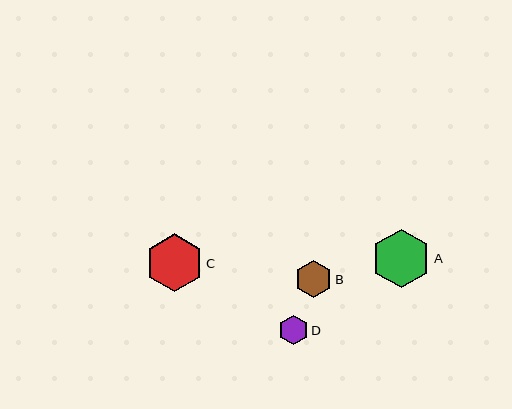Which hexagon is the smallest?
Hexagon D is the smallest with a size of approximately 29 pixels.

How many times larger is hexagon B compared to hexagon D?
Hexagon B is approximately 1.3 times the size of hexagon D.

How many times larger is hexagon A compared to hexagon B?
Hexagon A is approximately 1.6 times the size of hexagon B.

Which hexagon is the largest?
Hexagon A is the largest with a size of approximately 59 pixels.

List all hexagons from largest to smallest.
From largest to smallest: A, C, B, D.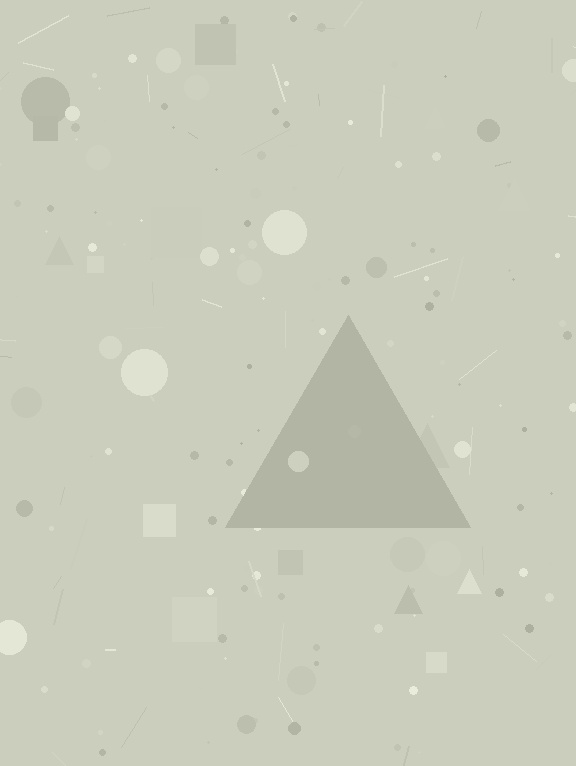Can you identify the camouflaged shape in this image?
The camouflaged shape is a triangle.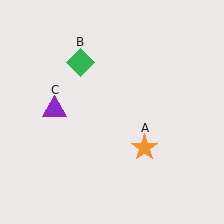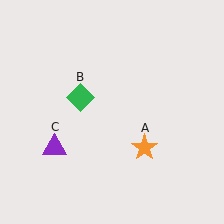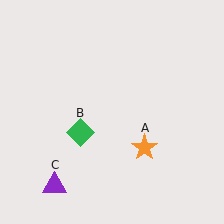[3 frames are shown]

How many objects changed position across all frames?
2 objects changed position: green diamond (object B), purple triangle (object C).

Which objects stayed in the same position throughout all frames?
Orange star (object A) remained stationary.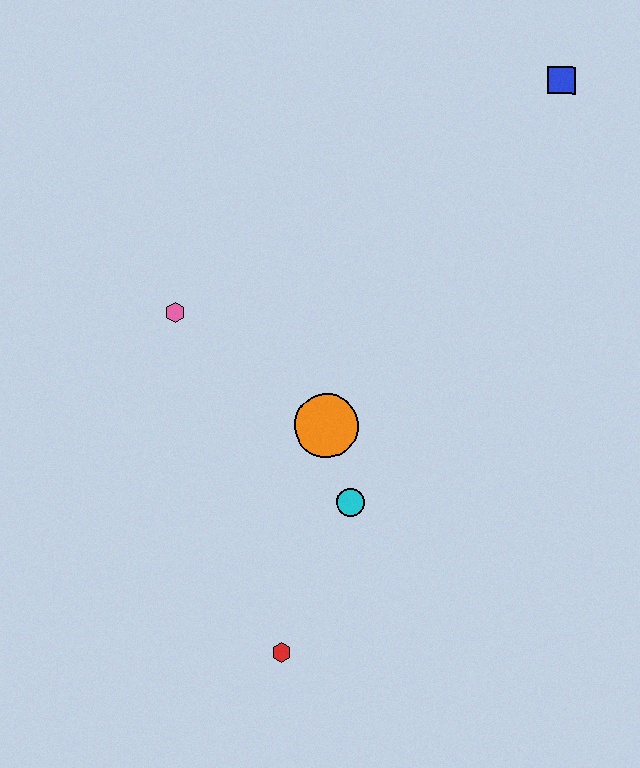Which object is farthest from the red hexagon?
The blue square is farthest from the red hexagon.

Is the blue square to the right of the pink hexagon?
Yes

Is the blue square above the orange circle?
Yes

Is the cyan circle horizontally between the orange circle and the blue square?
Yes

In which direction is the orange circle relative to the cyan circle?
The orange circle is above the cyan circle.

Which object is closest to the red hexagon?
The cyan circle is closest to the red hexagon.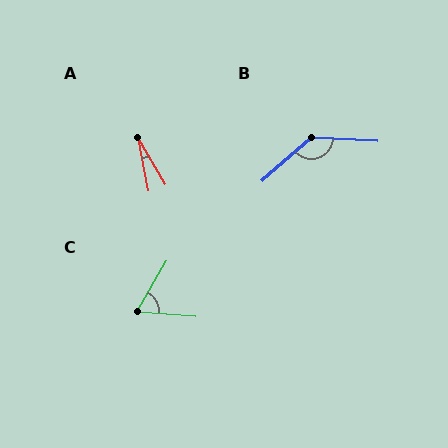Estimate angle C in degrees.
Approximately 65 degrees.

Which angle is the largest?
B, at approximately 136 degrees.